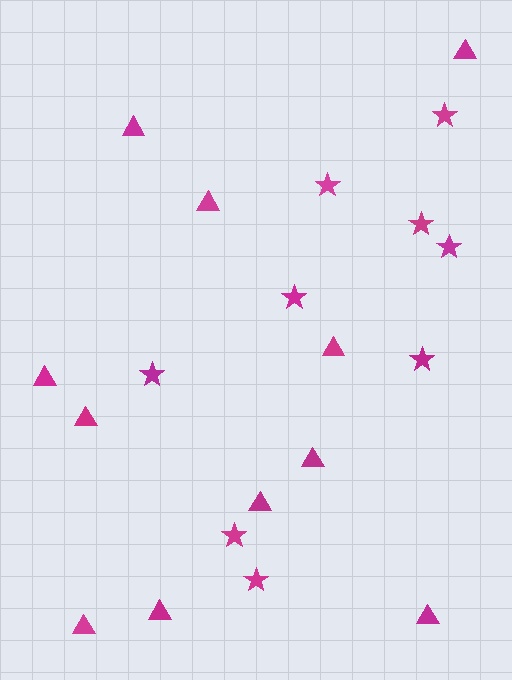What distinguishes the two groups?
There are 2 groups: one group of triangles (11) and one group of stars (9).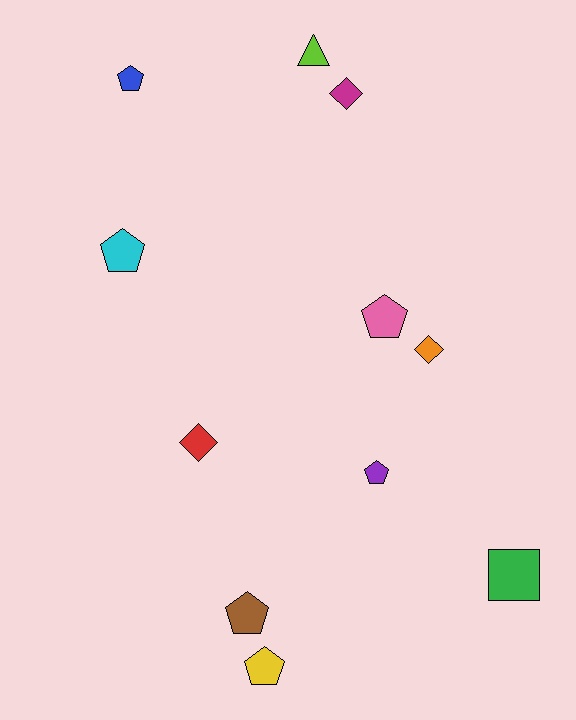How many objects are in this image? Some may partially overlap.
There are 11 objects.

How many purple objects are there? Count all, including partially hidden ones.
There is 1 purple object.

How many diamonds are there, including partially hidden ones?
There are 3 diamonds.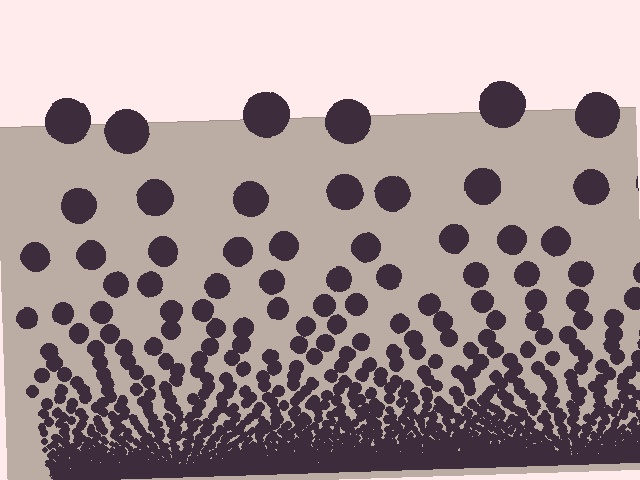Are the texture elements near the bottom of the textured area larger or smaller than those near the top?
Smaller. The gradient is inverted — elements near the bottom are smaller and denser.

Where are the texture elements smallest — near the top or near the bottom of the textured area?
Near the bottom.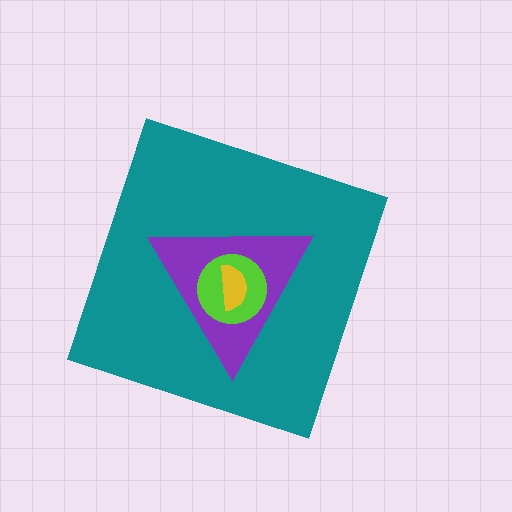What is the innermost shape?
The yellow semicircle.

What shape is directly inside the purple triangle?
The lime circle.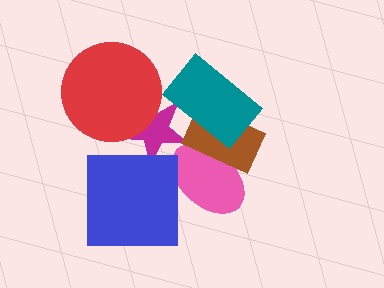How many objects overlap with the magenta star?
3 objects overlap with the magenta star.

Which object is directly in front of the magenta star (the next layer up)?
The red circle is directly in front of the magenta star.